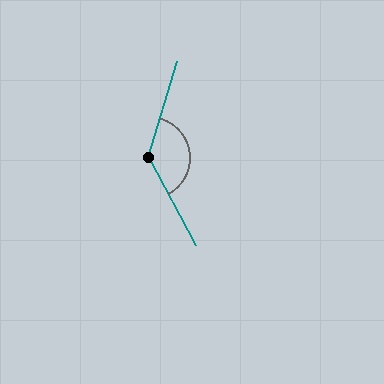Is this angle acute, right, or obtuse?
It is obtuse.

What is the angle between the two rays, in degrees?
Approximately 135 degrees.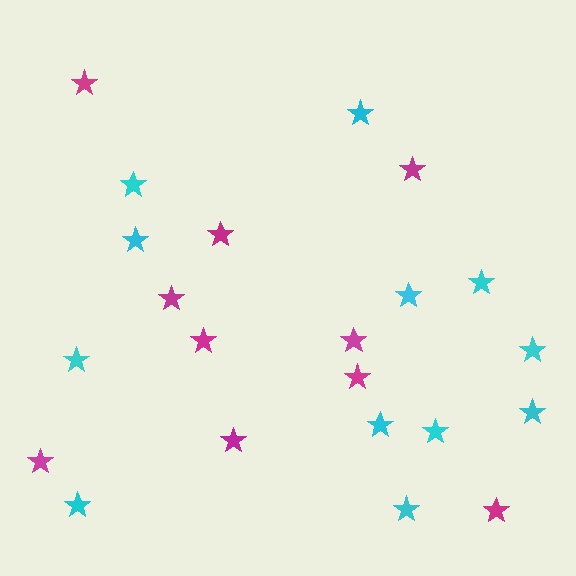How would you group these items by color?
There are 2 groups: one group of magenta stars (10) and one group of cyan stars (12).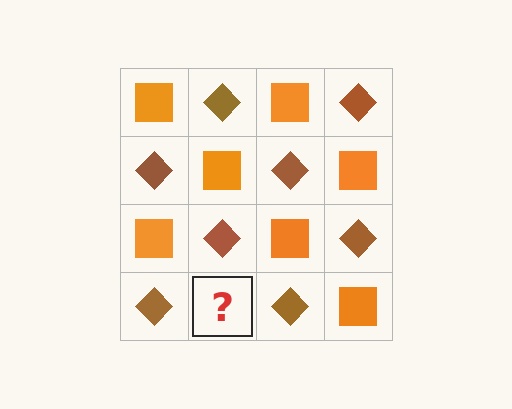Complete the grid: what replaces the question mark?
The question mark should be replaced with an orange square.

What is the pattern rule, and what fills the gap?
The rule is that it alternates orange square and brown diamond in a checkerboard pattern. The gap should be filled with an orange square.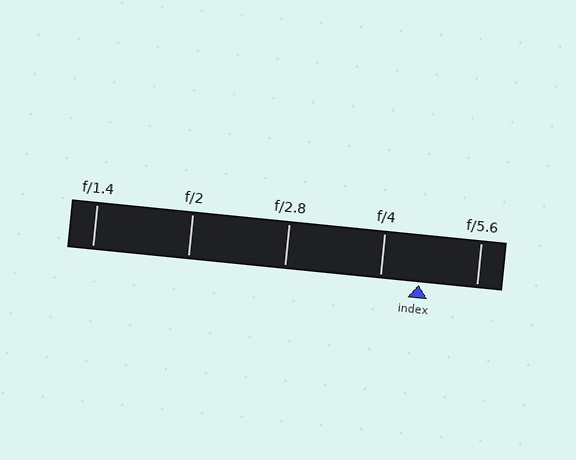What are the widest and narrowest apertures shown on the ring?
The widest aperture shown is f/1.4 and the narrowest is f/5.6.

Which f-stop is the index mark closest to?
The index mark is closest to f/4.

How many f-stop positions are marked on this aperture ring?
There are 5 f-stop positions marked.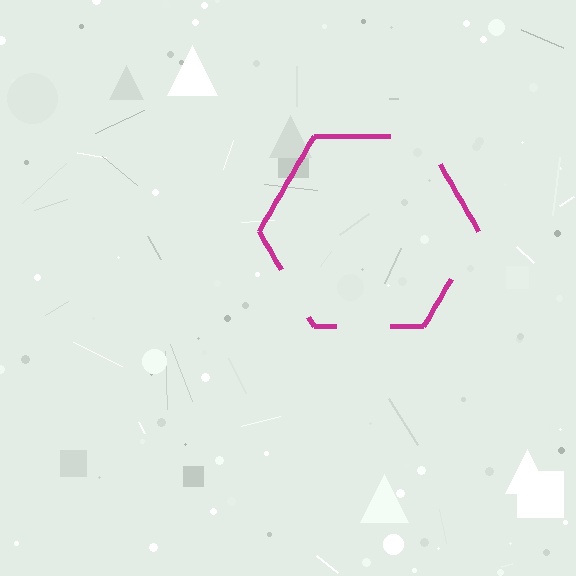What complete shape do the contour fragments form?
The contour fragments form a hexagon.